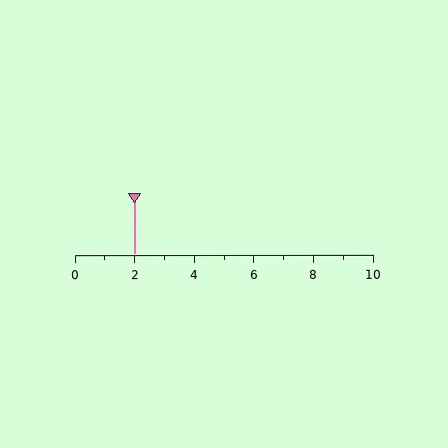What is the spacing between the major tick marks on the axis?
The major ticks are spaced 2 apart.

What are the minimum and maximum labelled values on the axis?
The axis runs from 0 to 10.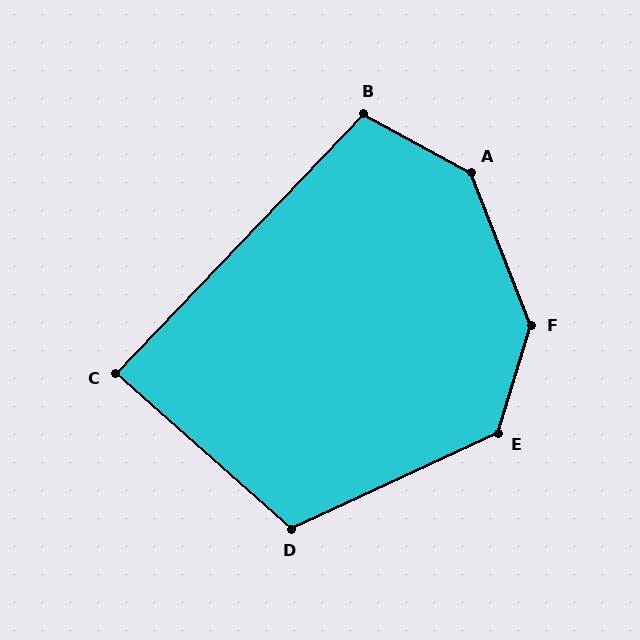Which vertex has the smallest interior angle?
C, at approximately 88 degrees.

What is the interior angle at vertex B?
Approximately 105 degrees (obtuse).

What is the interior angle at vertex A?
Approximately 140 degrees (obtuse).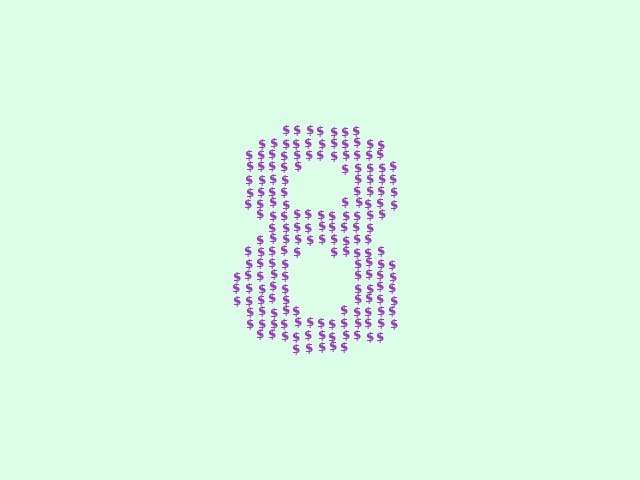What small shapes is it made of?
It is made of small dollar signs.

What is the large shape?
The large shape is the digit 8.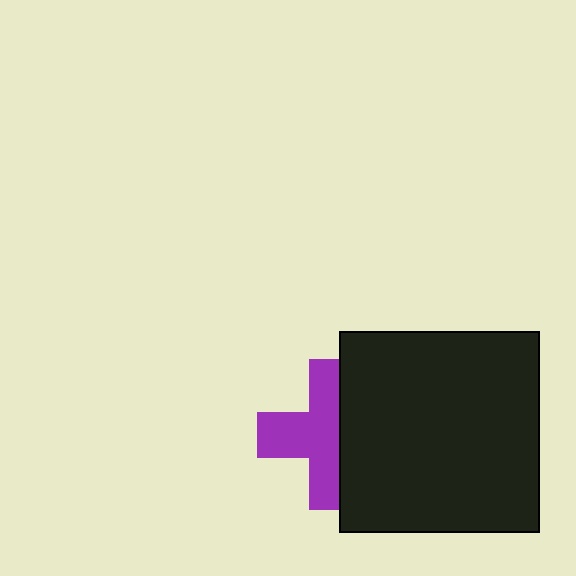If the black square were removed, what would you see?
You would see the complete purple cross.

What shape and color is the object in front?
The object in front is a black square.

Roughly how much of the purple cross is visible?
About half of it is visible (roughly 59%).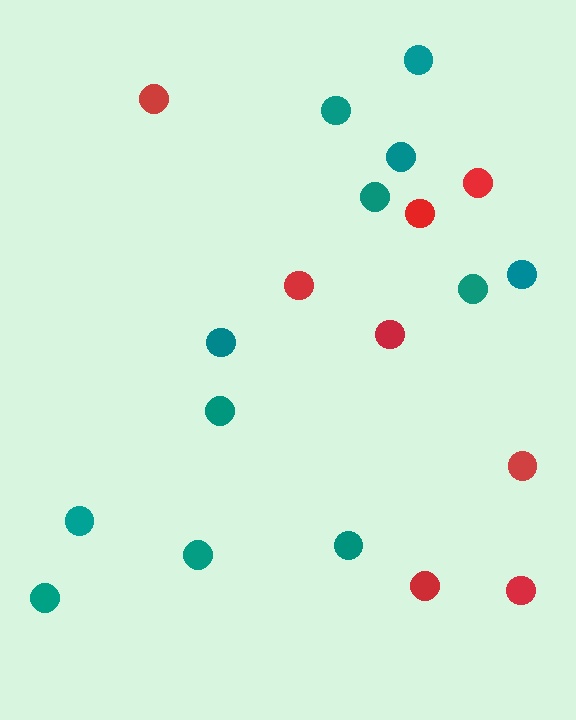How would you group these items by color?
There are 2 groups: one group of teal circles (12) and one group of red circles (8).